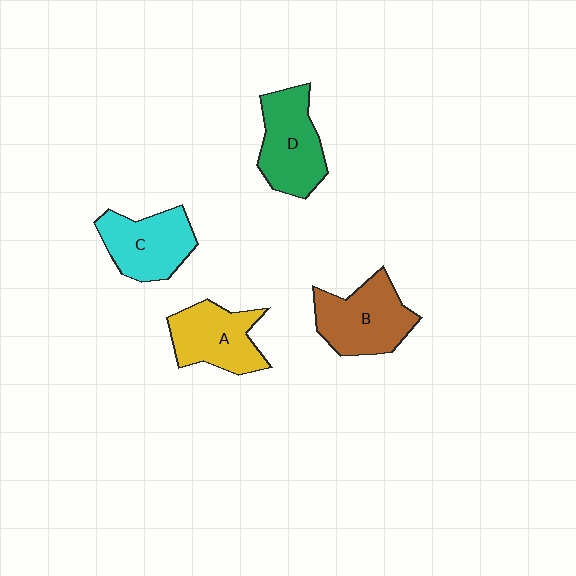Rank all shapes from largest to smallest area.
From largest to smallest: B (brown), D (green), C (cyan), A (yellow).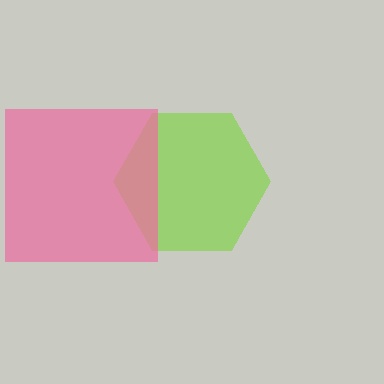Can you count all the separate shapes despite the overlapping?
Yes, there are 2 separate shapes.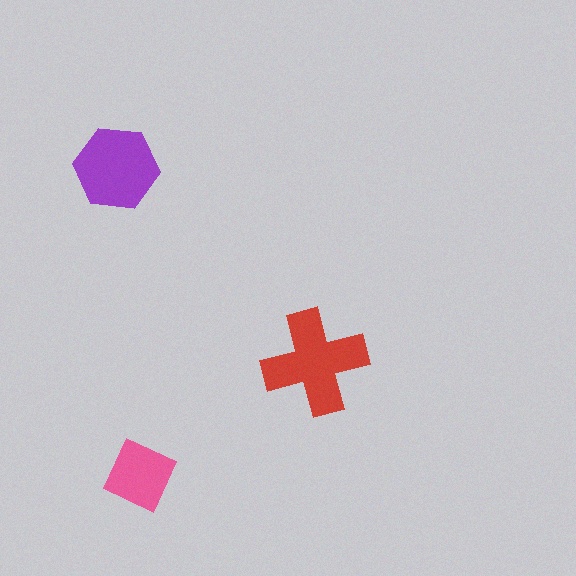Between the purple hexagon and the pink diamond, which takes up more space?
The purple hexagon.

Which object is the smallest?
The pink diamond.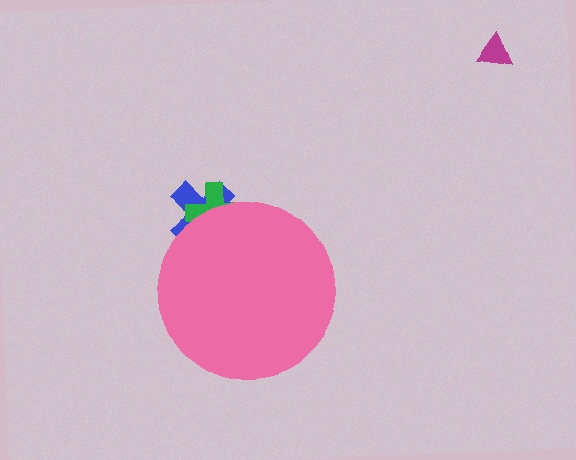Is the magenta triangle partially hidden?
No, the magenta triangle is fully visible.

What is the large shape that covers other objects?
A pink circle.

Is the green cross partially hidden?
Yes, the green cross is partially hidden behind the pink circle.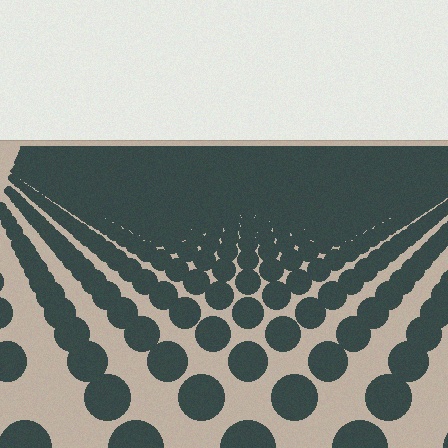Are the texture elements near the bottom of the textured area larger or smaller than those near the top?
Larger. Near the bottom, elements are closer to the viewer and appear at a bigger on-screen size.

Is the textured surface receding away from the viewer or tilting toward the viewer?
The surface is receding away from the viewer. Texture elements get smaller and denser toward the top.